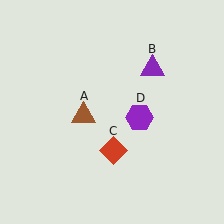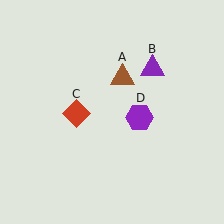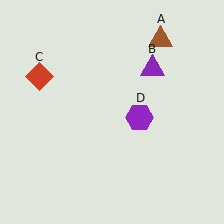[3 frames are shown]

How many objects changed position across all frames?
2 objects changed position: brown triangle (object A), red diamond (object C).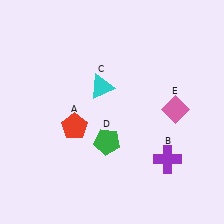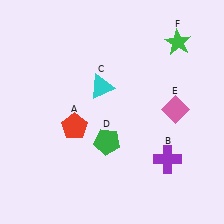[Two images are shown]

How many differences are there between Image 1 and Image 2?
There is 1 difference between the two images.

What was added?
A green star (F) was added in Image 2.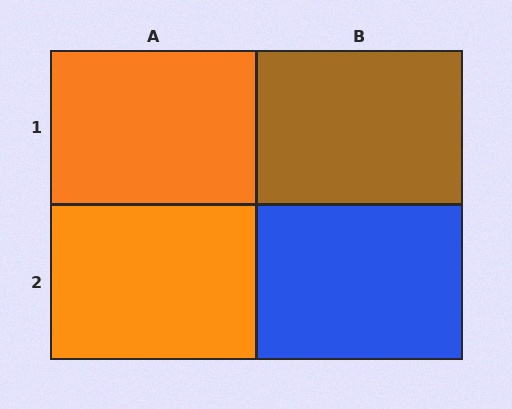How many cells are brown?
1 cell is brown.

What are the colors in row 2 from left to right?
Orange, blue.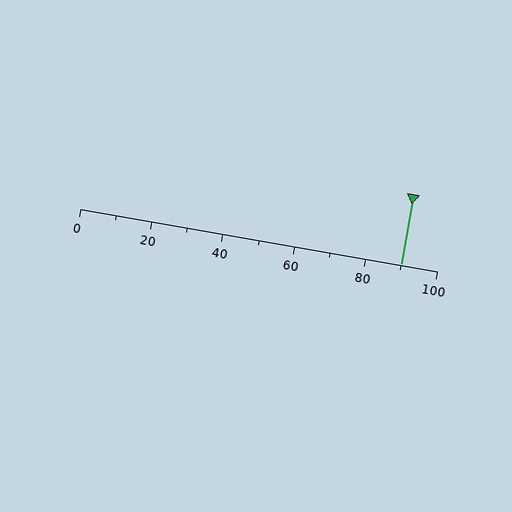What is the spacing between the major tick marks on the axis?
The major ticks are spaced 20 apart.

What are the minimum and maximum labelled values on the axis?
The axis runs from 0 to 100.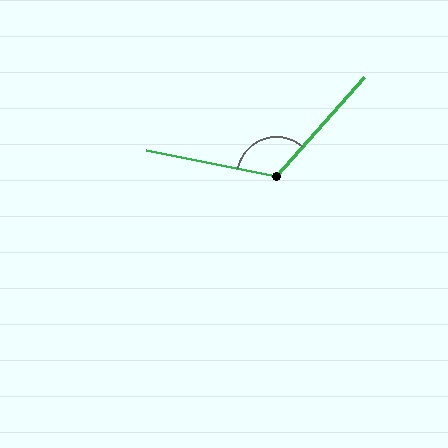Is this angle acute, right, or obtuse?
It is obtuse.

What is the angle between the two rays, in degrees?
Approximately 120 degrees.